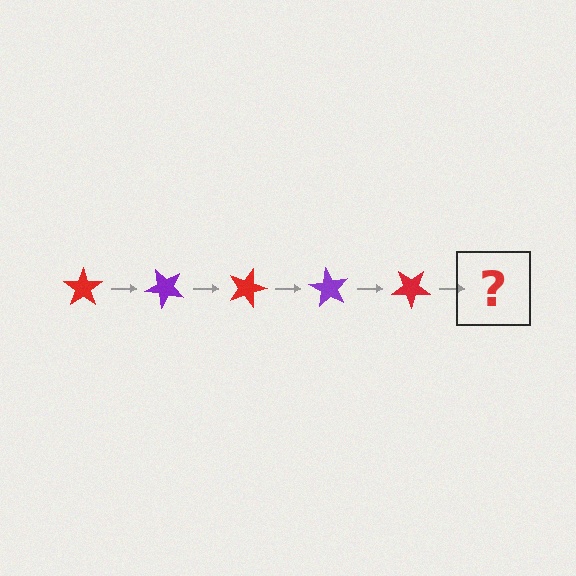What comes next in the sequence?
The next element should be a purple star, rotated 225 degrees from the start.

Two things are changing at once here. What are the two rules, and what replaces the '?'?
The two rules are that it rotates 45 degrees each step and the color cycles through red and purple. The '?' should be a purple star, rotated 225 degrees from the start.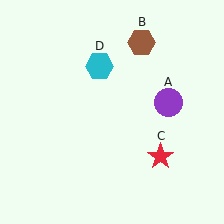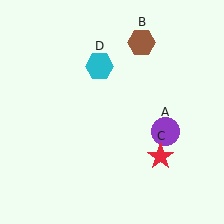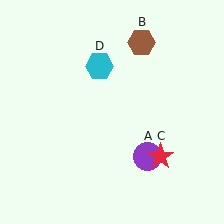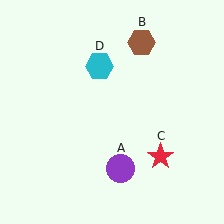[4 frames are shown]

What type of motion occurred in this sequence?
The purple circle (object A) rotated clockwise around the center of the scene.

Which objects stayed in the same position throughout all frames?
Brown hexagon (object B) and red star (object C) and cyan hexagon (object D) remained stationary.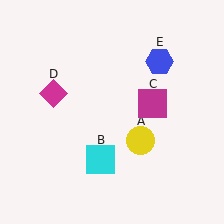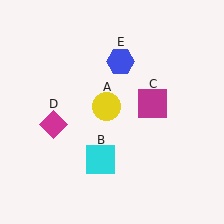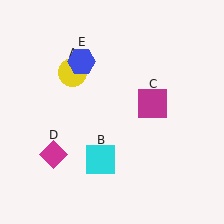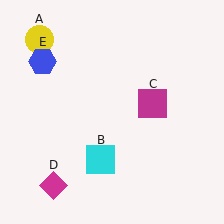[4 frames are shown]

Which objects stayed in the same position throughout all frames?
Cyan square (object B) and magenta square (object C) remained stationary.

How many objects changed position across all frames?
3 objects changed position: yellow circle (object A), magenta diamond (object D), blue hexagon (object E).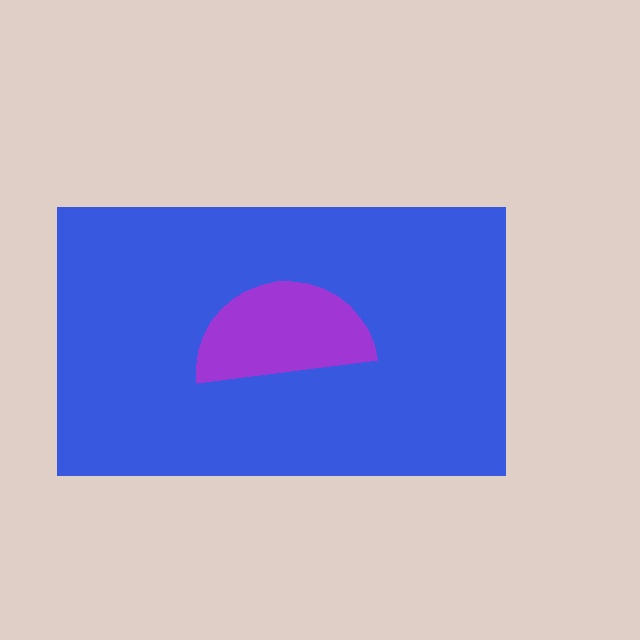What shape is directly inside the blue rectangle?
The purple semicircle.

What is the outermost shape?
The blue rectangle.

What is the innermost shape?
The purple semicircle.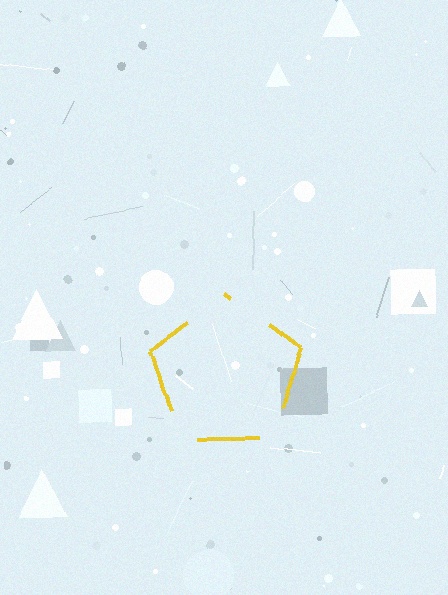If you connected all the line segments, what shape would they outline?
They would outline a pentagon.